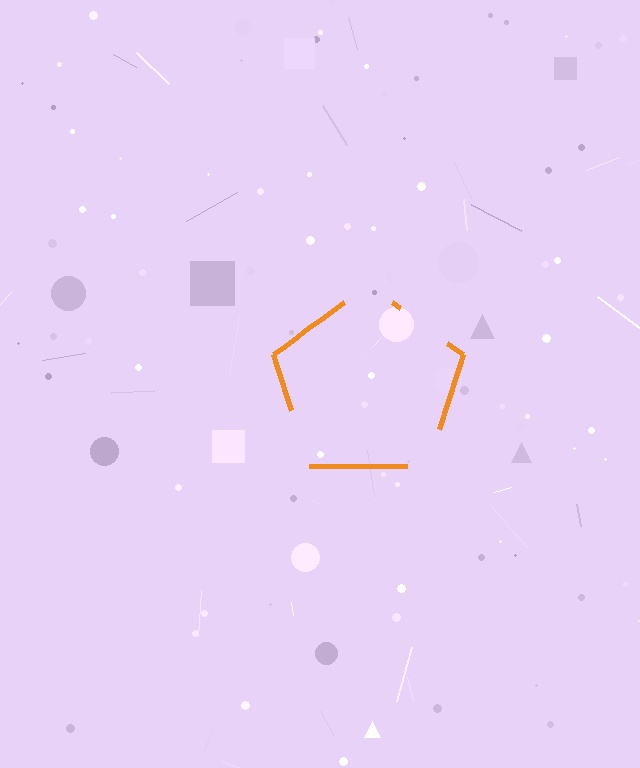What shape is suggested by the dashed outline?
The dashed outline suggests a pentagon.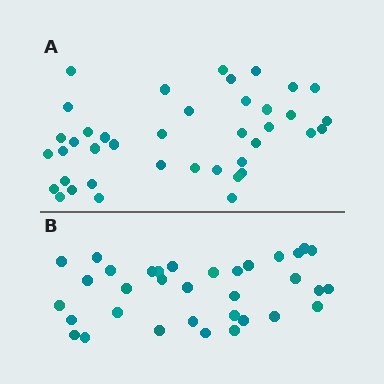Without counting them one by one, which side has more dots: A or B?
Region A (the top region) has more dots.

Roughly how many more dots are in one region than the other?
Region A has about 6 more dots than region B.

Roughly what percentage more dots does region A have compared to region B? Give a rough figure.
About 20% more.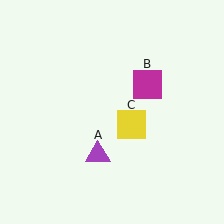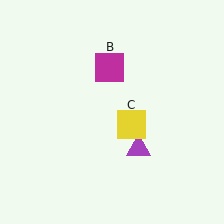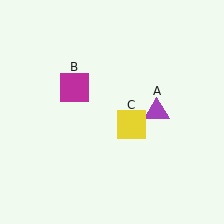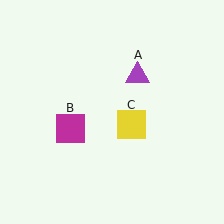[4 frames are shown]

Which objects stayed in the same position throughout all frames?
Yellow square (object C) remained stationary.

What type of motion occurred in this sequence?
The purple triangle (object A), magenta square (object B) rotated counterclockwise around the center of the scene.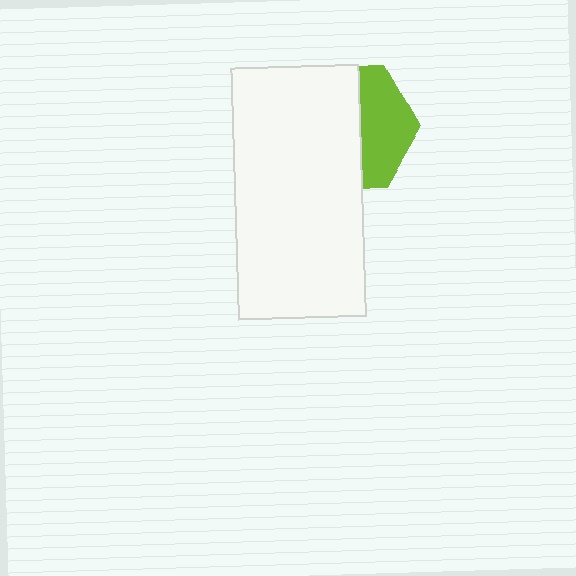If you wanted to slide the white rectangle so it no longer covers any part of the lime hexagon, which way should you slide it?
Slide it left — that is the most direct way to separate the two shapes.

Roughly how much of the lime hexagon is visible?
A small part of it is visible (roughly 40%).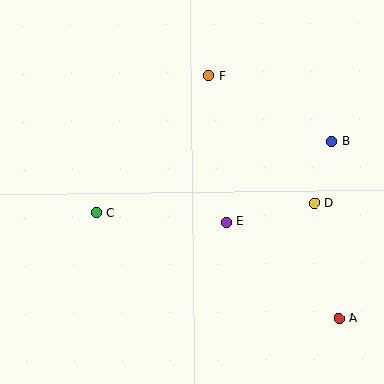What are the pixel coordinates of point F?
Point F is at (208, 76).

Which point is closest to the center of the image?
Point E at (227, 222) is closest to the center.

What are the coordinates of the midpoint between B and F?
The midpoint between B and F is at (270, 109).